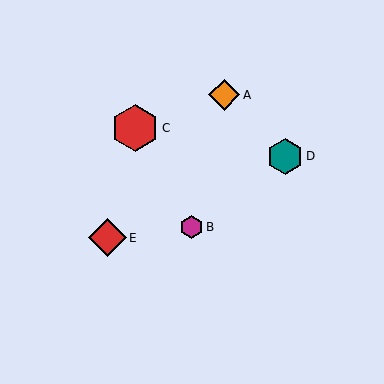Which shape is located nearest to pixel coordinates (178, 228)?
The magenta hexagon (labeled B) at (191, 227) is nearest to that location.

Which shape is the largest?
The red hexagon (labeled C) is the largest.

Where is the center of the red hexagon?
The center of the red hexagon is at (135, 128).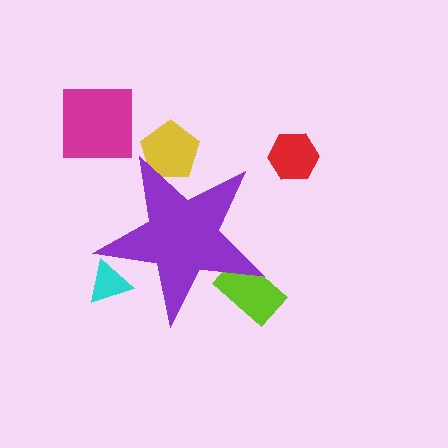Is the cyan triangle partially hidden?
Yes, the cyan triangle is partially hidden behind the purple star.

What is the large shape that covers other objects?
A purple star.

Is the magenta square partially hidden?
No, the magenta square is fully visible.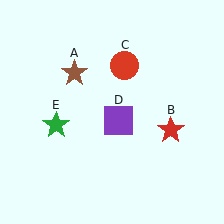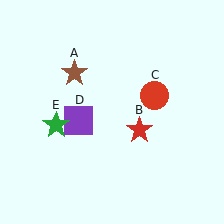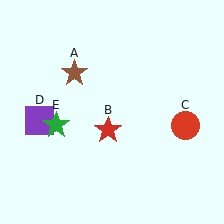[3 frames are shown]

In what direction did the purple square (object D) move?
The purple square (object D) moved left.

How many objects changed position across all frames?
3 objects changed position: red star (object B), red circle (object C), purple square (object D).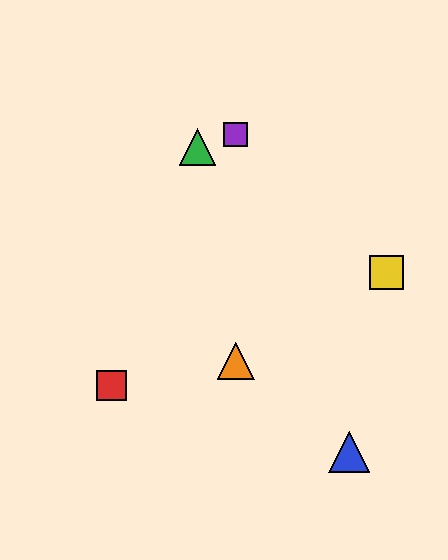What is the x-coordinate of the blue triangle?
The blue triangle is at x≈349.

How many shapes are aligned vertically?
2 shapes (the purple square, the orange triangle) are aligned vertically.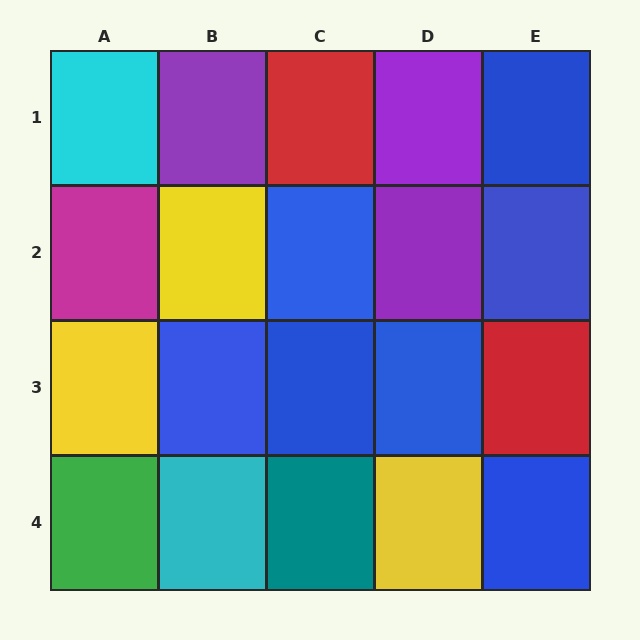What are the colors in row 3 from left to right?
Yellow, blue, blue, blue, red.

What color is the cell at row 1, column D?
Purple.